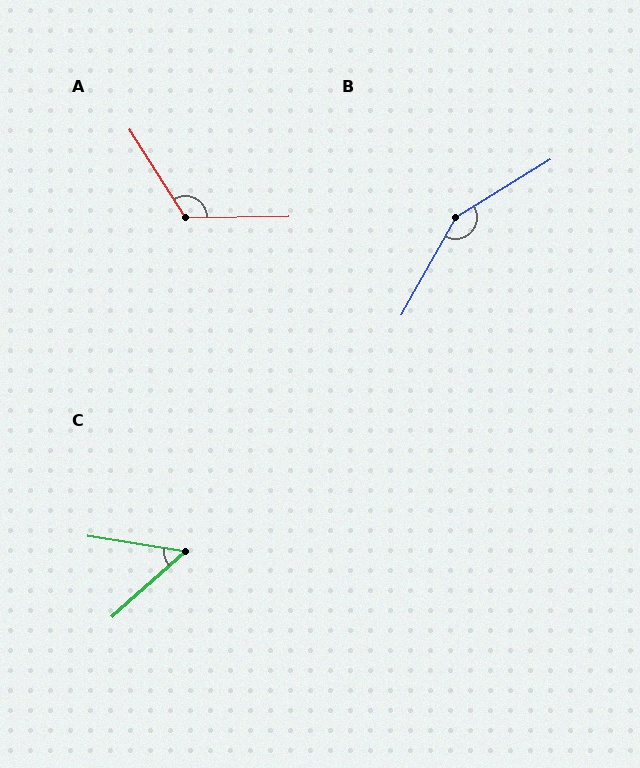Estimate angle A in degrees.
Approximately 122 degrees.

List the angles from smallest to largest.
C (51°), A (122°), B (151°).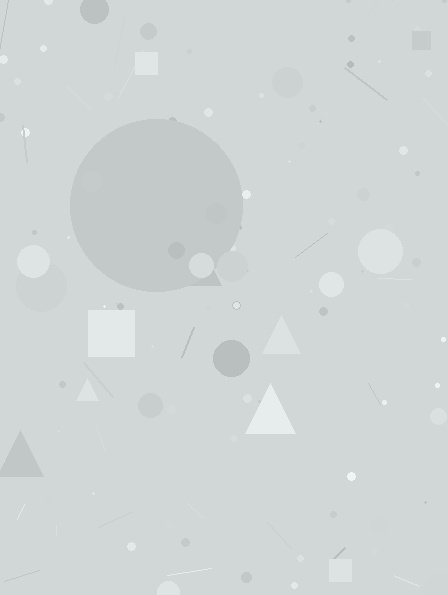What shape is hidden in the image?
A circle is hidden in the image.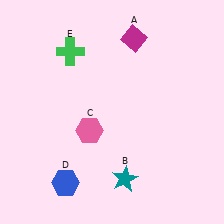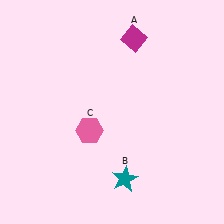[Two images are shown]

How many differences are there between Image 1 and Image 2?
There are 2 differences between the two images.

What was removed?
The green cross (E), the blue hexagon (D) were removed in Image 2.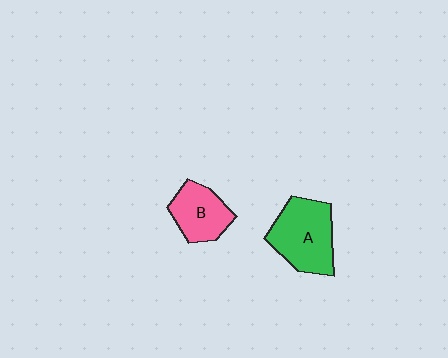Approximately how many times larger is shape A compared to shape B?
Approximately 1.4 times.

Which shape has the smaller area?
Shape B (pink).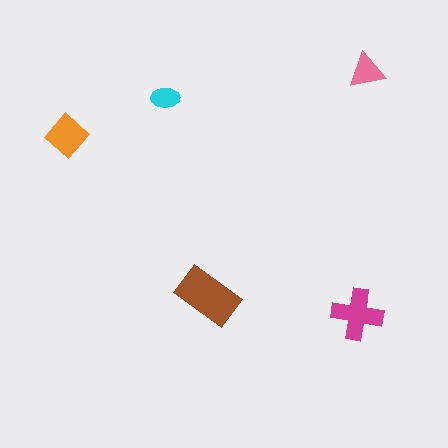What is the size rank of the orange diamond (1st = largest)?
3rd.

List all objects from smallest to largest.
The cyan ellipse, the pink triangle, the orange diamond, the magenta cross, the brown rectangle.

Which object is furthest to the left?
The orange diamond is leftmost.